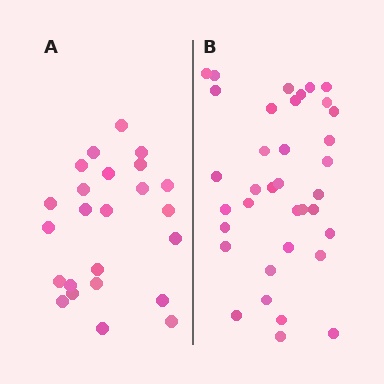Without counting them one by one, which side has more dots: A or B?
Region B (the right region) has more dots.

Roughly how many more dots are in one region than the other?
Region B has roughly 12 or so more dots than region A.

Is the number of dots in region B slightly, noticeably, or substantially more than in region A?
Region B has substantially more. The ratio is roughly 1.5 to 1.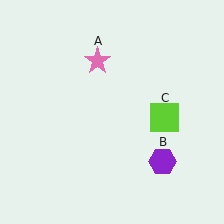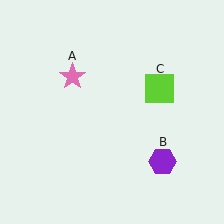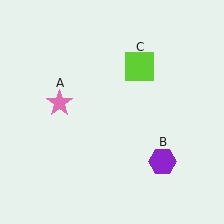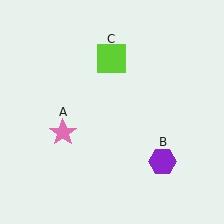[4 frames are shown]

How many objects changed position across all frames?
2 objects changed position: pink star (object A), lime square (object C).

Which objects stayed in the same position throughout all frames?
Purple hexagon (object B) remained stationary.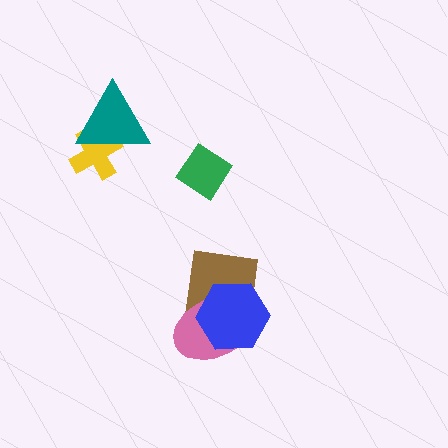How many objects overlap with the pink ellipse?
2 objects overlap with the pink ellipse.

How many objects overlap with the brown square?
2 objects overlap with the brown square.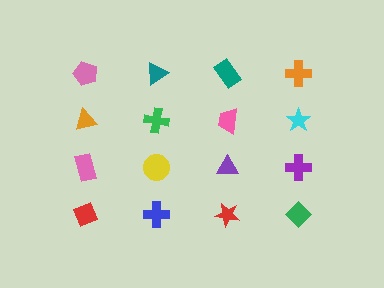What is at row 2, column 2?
A green cross.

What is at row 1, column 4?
An orange cross.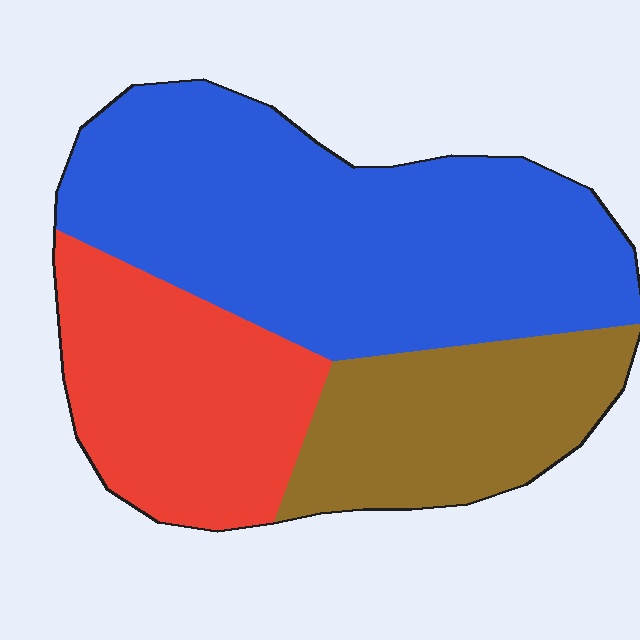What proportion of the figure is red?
Red covers around 25% of the figure.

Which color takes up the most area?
Blue, at roughly 50%.